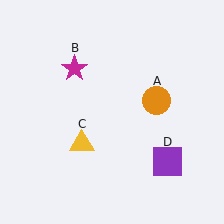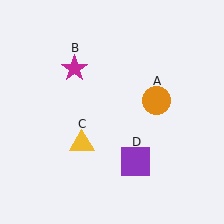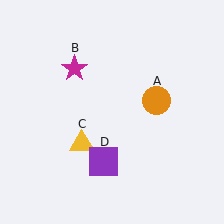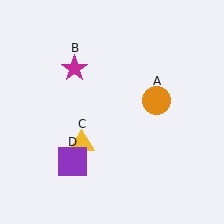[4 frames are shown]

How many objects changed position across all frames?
1 object changed position: purple square (object D).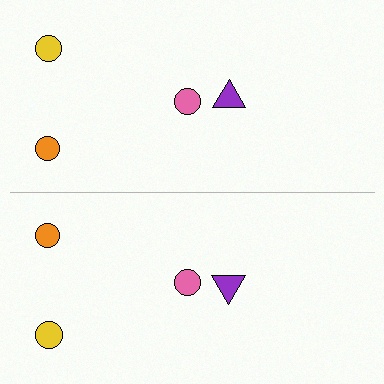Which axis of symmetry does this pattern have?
The pattern has a horizontal axis of symmetry running through the center of the image.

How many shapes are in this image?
There are 8 shapes in this image.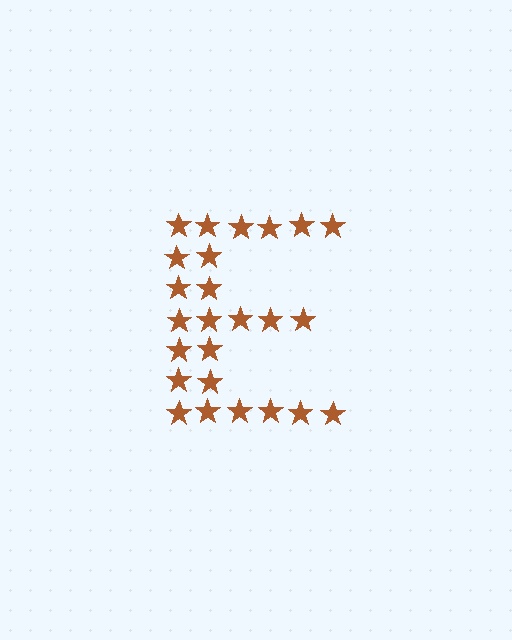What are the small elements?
The small elements are stars.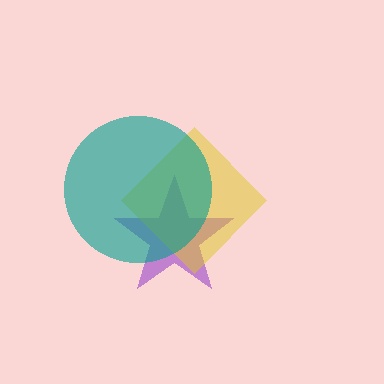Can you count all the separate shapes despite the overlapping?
Yes, there are 3 separate shapes.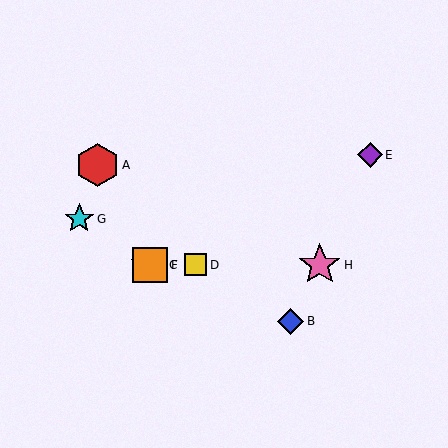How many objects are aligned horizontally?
4 objects (C, D, F, H) are aligned horizontally.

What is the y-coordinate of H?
Object H is at y≈265.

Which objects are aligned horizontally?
Objects C, D, F, H are aligned horizontally.